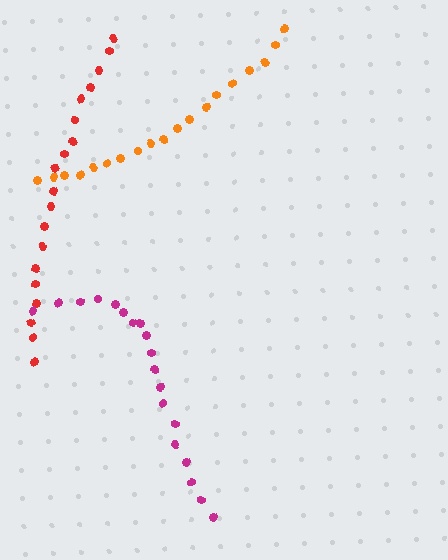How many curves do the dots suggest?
There are 3 distinct paths.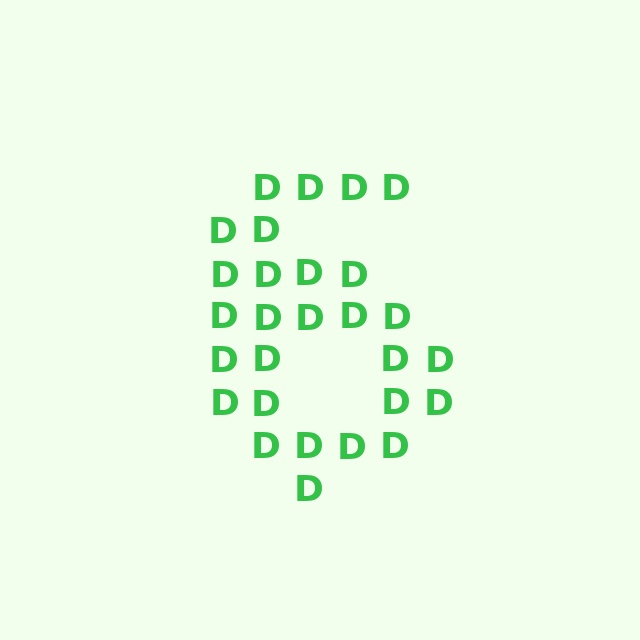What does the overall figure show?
The overall figure shows the digit 6.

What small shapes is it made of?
It is made of small letter D's.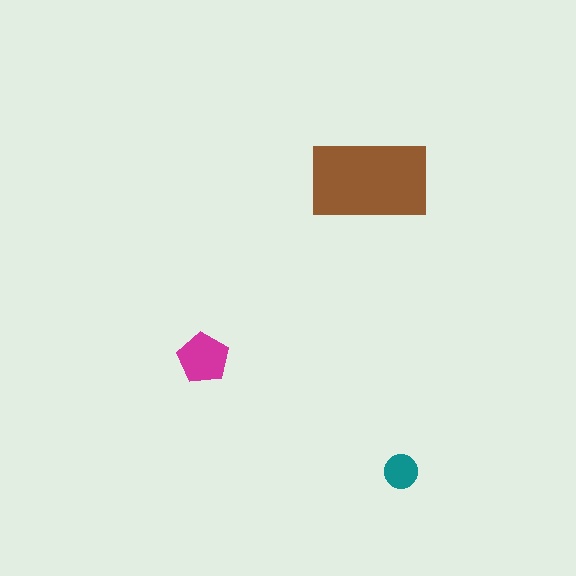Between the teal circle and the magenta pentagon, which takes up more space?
The magenta pentagon.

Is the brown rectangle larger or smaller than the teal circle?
Larger.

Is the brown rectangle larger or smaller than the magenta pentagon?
Larger.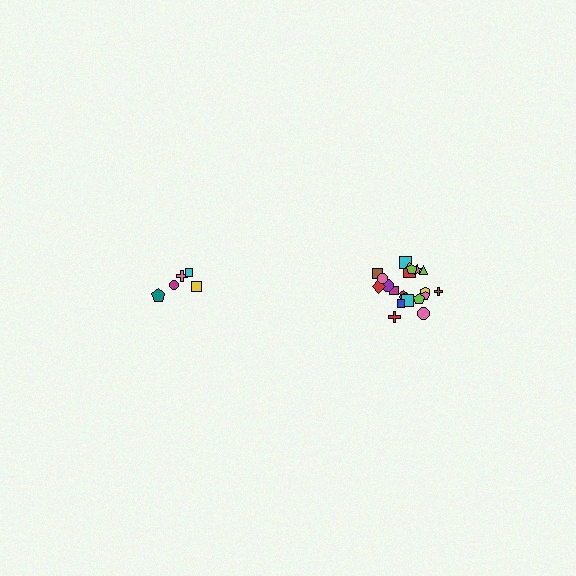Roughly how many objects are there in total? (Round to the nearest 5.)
Roughly 25 objects in total.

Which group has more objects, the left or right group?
The right group.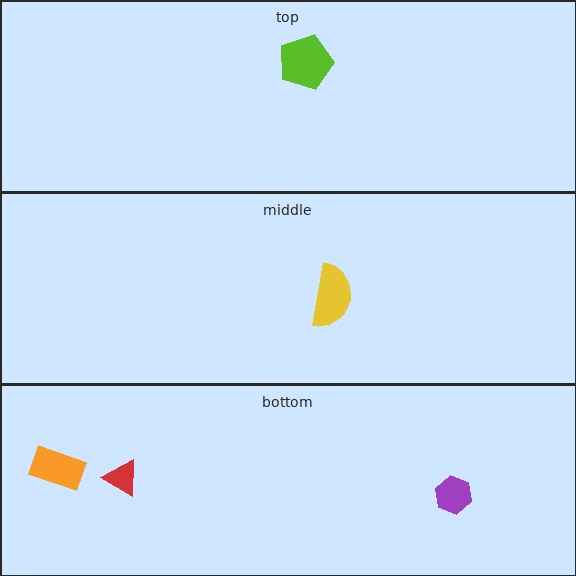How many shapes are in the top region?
1.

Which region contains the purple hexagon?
The bottom region.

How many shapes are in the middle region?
1.